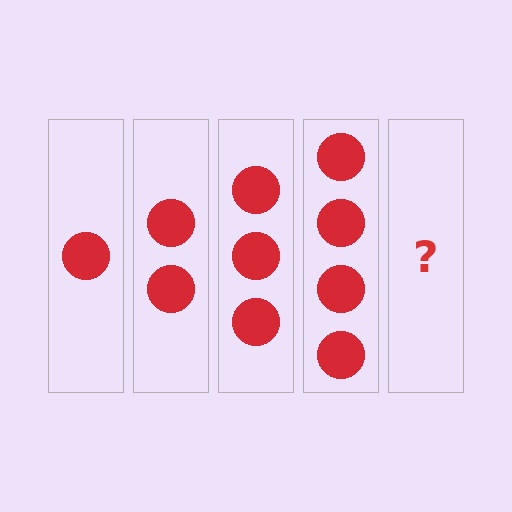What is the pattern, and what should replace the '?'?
The pattern is that each step adds one more circle. The '?' should be 5 circles.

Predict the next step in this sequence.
The next step is 5 circles.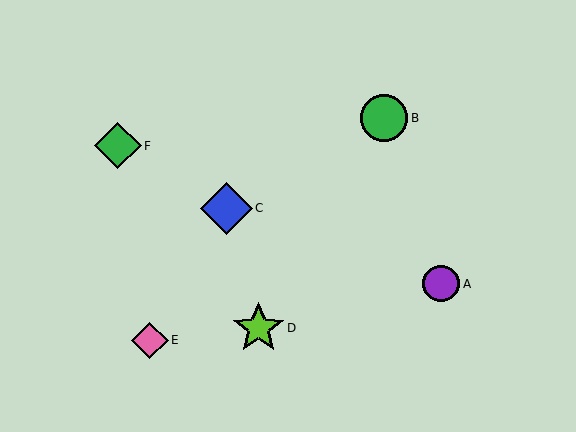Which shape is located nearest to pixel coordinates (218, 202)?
The blue diamond (labeled C) at (227, 208) is nearest to that location.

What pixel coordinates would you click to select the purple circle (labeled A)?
Click at (441, 284) to select the purple circle A.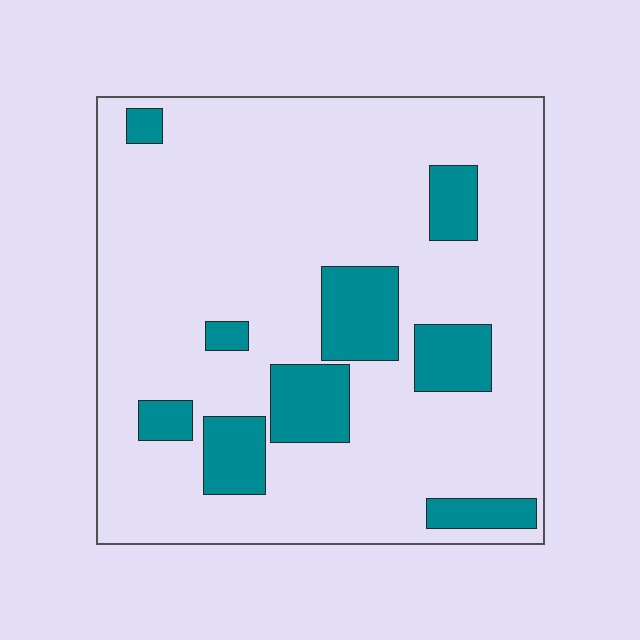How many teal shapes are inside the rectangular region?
9.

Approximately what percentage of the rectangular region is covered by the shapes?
Approximately 20%.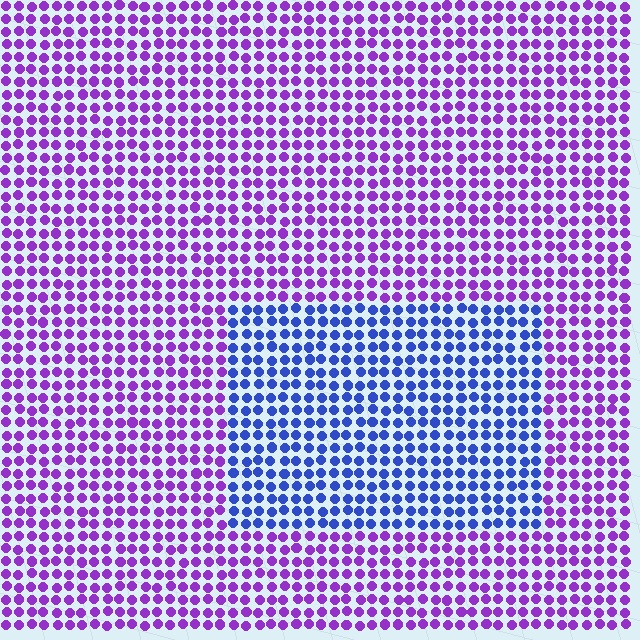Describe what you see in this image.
The image is filled with small purple elements in a uniform arrangement. A rectangle-shaped region is visible where the elements are tinted to a slightly different hue, forming a subtle color boundary.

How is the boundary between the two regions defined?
The boundary is defined purely by a slight shift in hue (about 51 degrees). Spacing, size, and orientation are identical on both sides.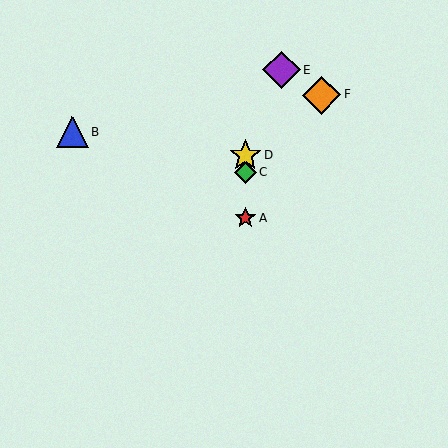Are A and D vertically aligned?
Yes, both are at x≈245.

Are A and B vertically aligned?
No, A is at x≈245 and B is at x≈72.